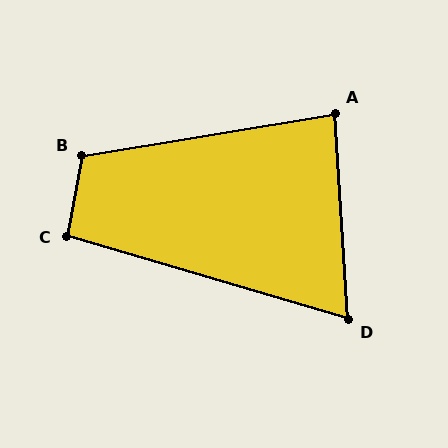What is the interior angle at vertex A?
Approximately 84 degrees (acute).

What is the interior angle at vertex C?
Approximately 96 degrees (obtuse).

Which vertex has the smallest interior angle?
D, at approximately 70 degrees.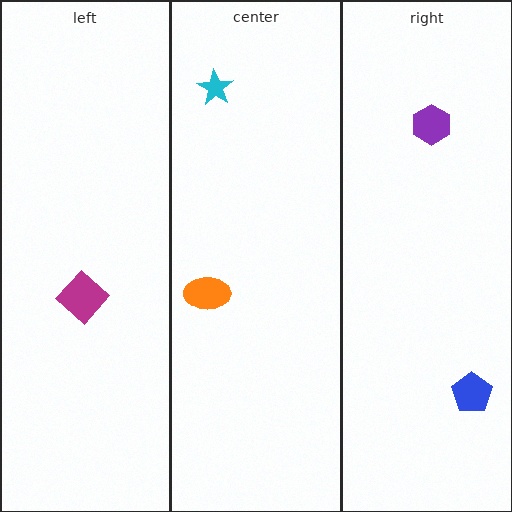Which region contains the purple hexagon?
The right region.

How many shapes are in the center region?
2.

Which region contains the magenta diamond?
The left region.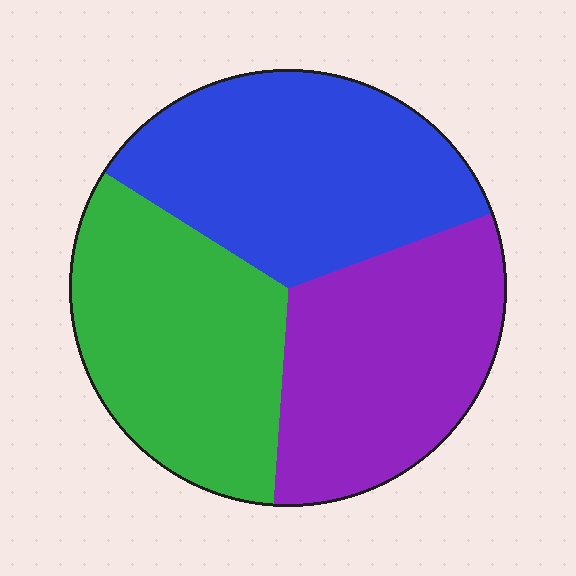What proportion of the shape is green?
Green takes up between a quarter and a half of the shape.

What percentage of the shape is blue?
Blue covers roughly 35% of the shape.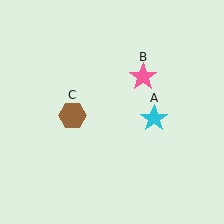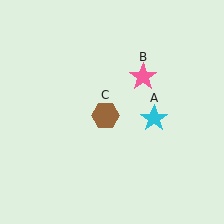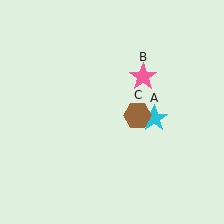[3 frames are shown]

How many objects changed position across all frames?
1 object changed position: brown hexagon (object C).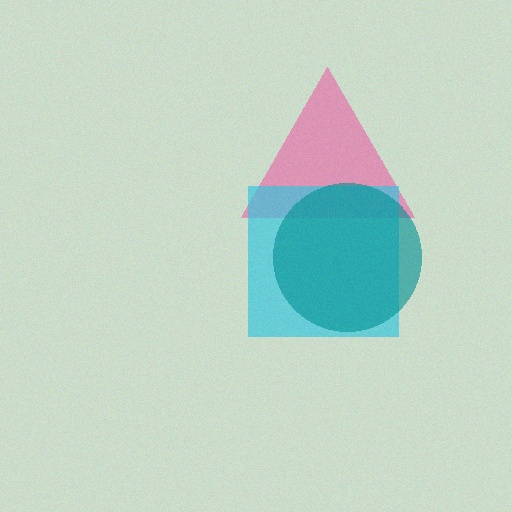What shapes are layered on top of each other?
The layered shapes are: a pink triangle, a cyan square, a teal circle.